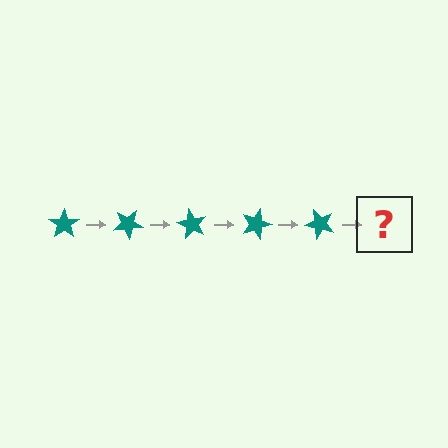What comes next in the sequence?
The next element should be a teal star rotated 150 degrees.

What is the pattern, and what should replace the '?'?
The pattern is that the star rotates 30 degrees each step. The '?' should be a teal star rotated 150 degrees.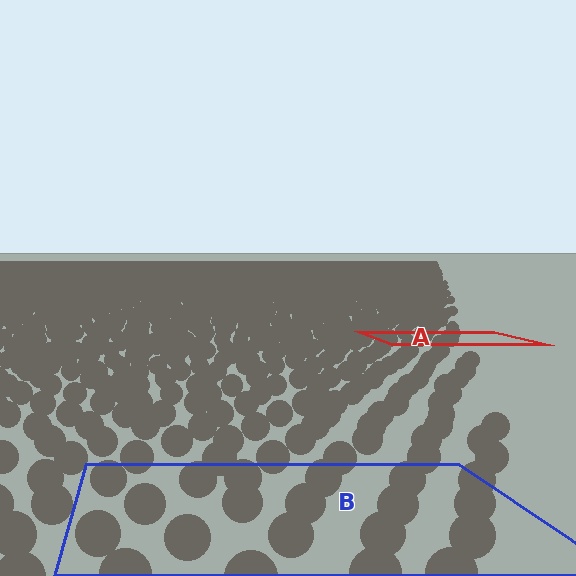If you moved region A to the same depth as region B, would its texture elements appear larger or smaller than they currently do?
They would appear larger. At a closer depth, the same texture elements are projected at a bigger on-screen size.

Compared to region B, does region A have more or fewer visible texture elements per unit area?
Region A has more texture elements per unit area — they are packed more densely because it is farther away.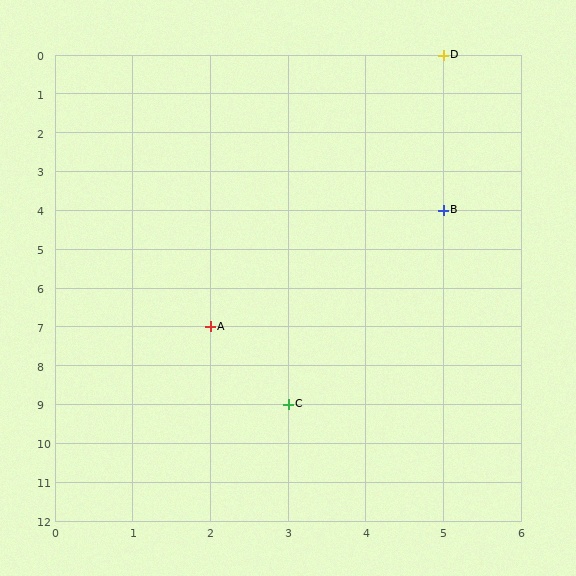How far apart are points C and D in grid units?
Points C and D are 2 columns and 9 rows apart (about 9.2 grid units diagonally).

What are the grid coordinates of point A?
Point A is at grid coordinates (2, 7).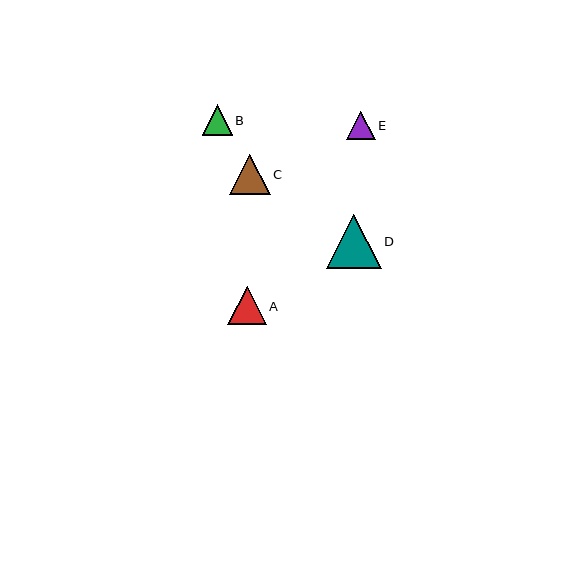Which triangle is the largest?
Triangle D is the largest with a size of approximately 54 pixels.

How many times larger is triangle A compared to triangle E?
Triangle A is approximately 1.4 times the size of triangle E.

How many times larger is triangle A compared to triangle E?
Triangle A is approximately 1.4 times the size of triangle E.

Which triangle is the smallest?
Triangle E is the smallest with a size of approximately 28 pixels.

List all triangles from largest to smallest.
From largest to smallest: D, C, A, B, E.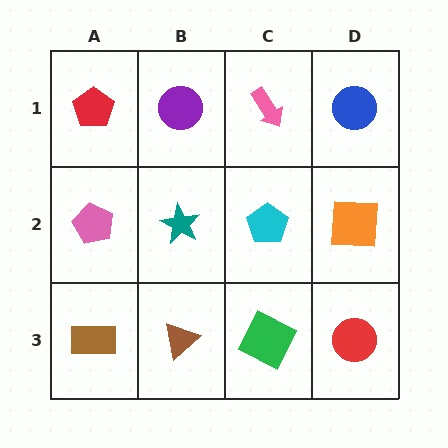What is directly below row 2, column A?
A brown rectangle.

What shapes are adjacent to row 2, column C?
A pink arrow (row 1, column C), a green square (row 3, column C), a teal star (row 2, column B), an orange square (row 2, column D).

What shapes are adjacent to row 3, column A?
A pink pentagon (row 2, column A), a brown triangle (row 3, column B).